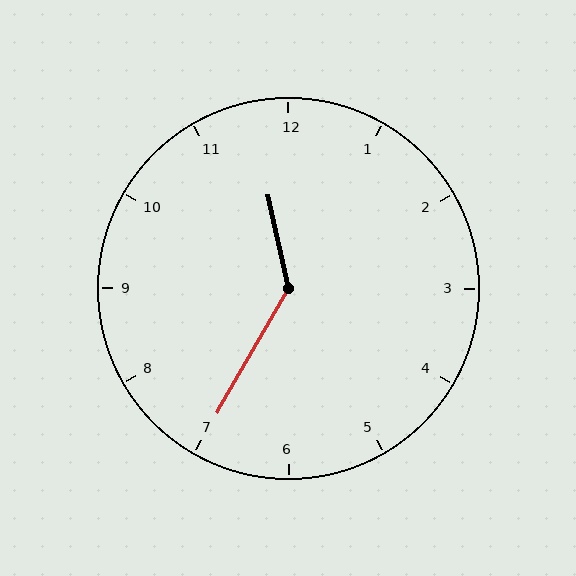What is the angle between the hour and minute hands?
Approximately 138 degrees.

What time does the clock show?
11:35.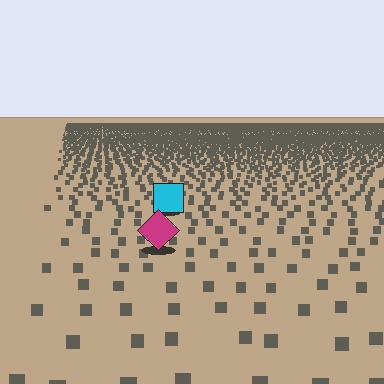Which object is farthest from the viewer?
The cyan square is farthest from the viewer. It appears smaller and the ground texture around it is denser.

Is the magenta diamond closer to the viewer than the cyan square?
Yes. The magenta diamond is closer — you can tell from the texture gradient: the ground texture is coarser near it.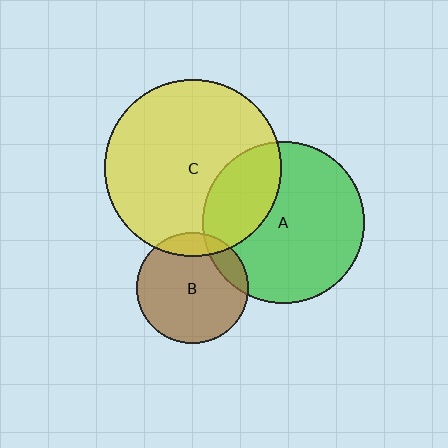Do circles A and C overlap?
Yes.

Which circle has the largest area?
Circle C (yellow).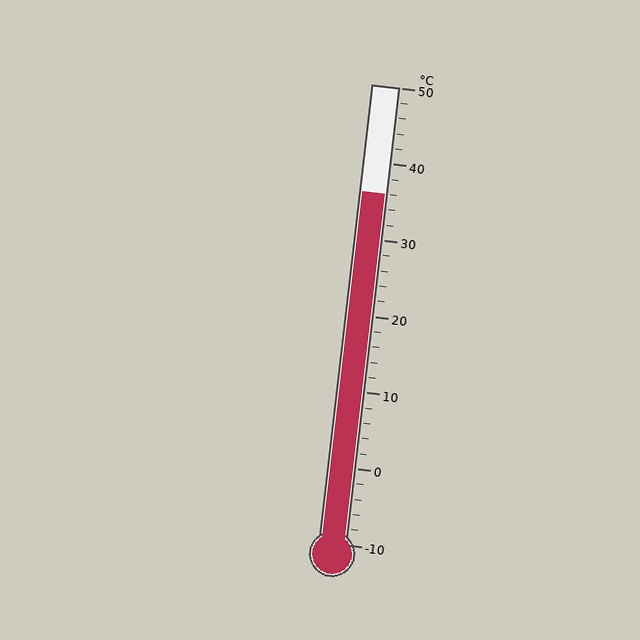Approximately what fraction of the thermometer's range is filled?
The thermometer is filled to approximately 75% of its range.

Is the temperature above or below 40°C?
The temperature is below 40°C.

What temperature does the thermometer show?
The thermometer shows approximately 36°C.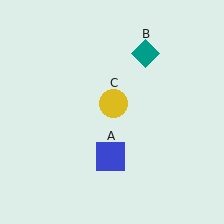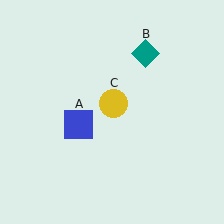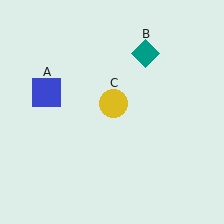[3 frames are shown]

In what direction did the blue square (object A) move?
The blue square (object A) moved up and to the left.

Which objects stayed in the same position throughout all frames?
Teal diamond (object B) and yellow circle (object C) remained stationary.